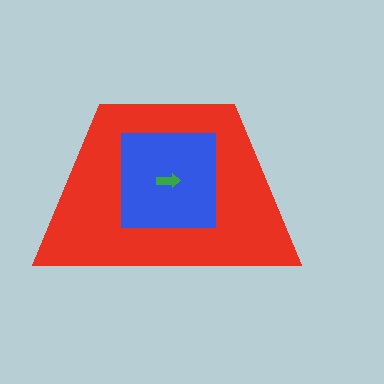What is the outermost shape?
The red trapezoid.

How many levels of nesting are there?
3.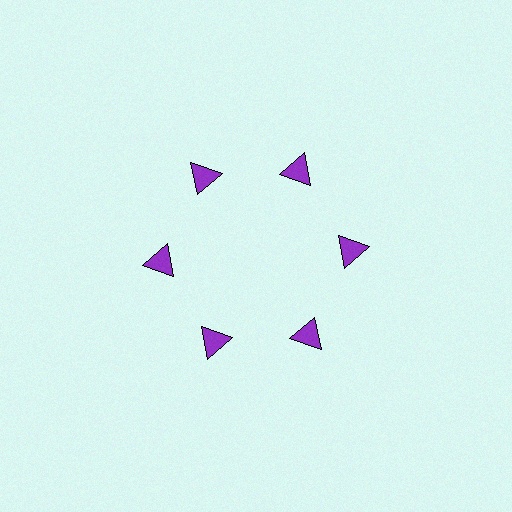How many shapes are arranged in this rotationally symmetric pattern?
There are 6 shapes, arranged in 6 groups of 1.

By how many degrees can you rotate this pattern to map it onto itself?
The pattern maps onto itself every 60 degrees of rotation.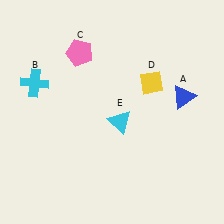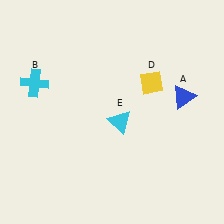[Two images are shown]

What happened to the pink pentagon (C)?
The pink pentagon (C) was removed in Image 2. It was in the top-left area of Image 1.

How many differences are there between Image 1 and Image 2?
There is 1 difference between the two images.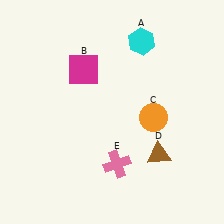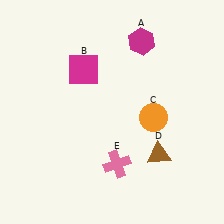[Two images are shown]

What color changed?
The hexagon (A) changed from cyan in Image 1 to magenta in Image 2.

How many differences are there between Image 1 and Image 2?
There is 1 difference between the two images.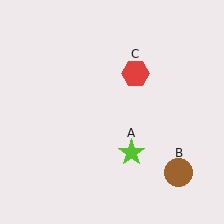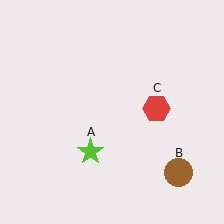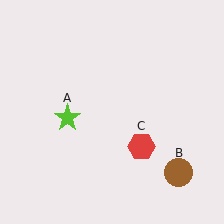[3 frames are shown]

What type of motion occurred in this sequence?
The lime star (object A), red hexagon (object C) rotated clockwise around the center of the scene.